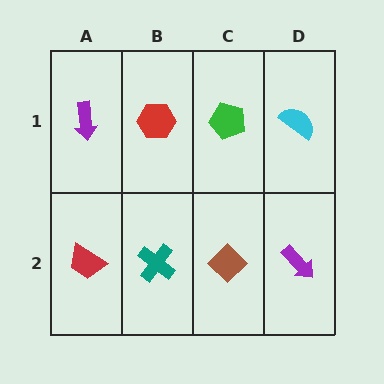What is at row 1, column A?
A purple arrow.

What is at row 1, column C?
A green pentagon.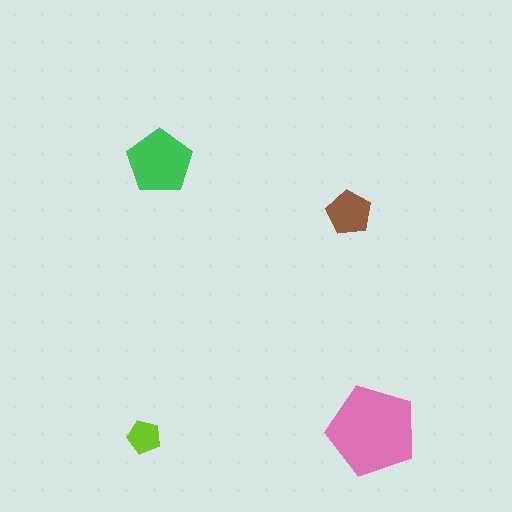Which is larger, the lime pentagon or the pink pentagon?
The pink one.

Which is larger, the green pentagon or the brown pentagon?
The green one.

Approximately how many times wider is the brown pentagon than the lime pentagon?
About 1.5 times wider.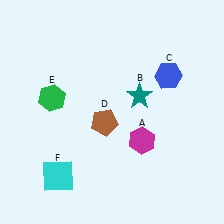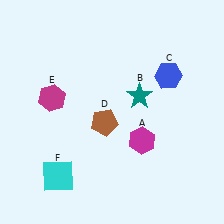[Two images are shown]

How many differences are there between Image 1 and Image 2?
There is 1 difference between the two images.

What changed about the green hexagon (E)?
In Image 1, E is green. In Image 2, it changed to magenta.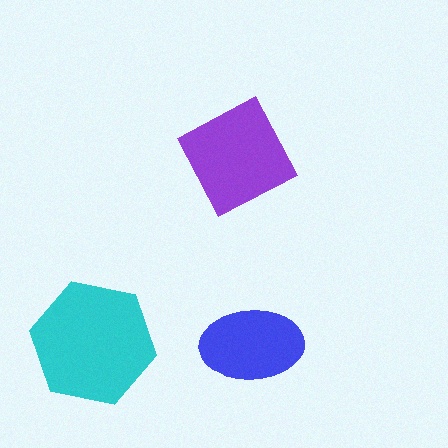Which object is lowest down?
The blue ellipse is bottommost.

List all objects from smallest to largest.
The blue ellipse, the purple diamond, the cyan hexagon.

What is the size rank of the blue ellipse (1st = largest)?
3rd.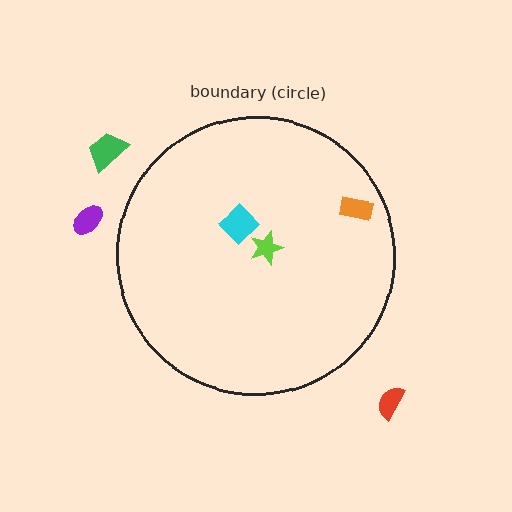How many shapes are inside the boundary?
3 inside, 3 outside.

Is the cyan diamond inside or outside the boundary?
Inside.